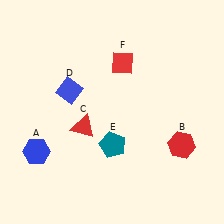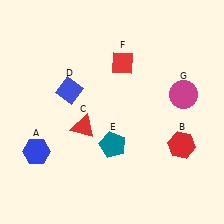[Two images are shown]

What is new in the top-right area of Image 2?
A magenta circle (G) was added in the top-right area of Image 2.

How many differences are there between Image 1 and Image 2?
There is 1 difference between the two images.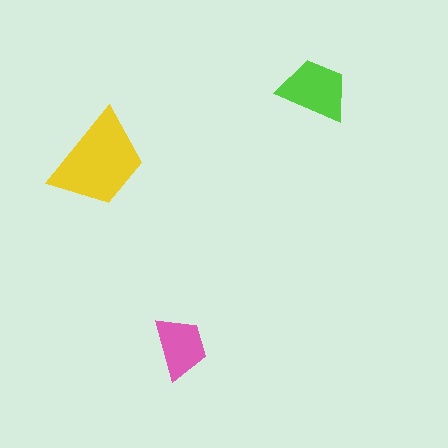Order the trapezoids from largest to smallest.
the yellow one, the lime one, the pink one.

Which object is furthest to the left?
The yellow trapezoid is leftmost.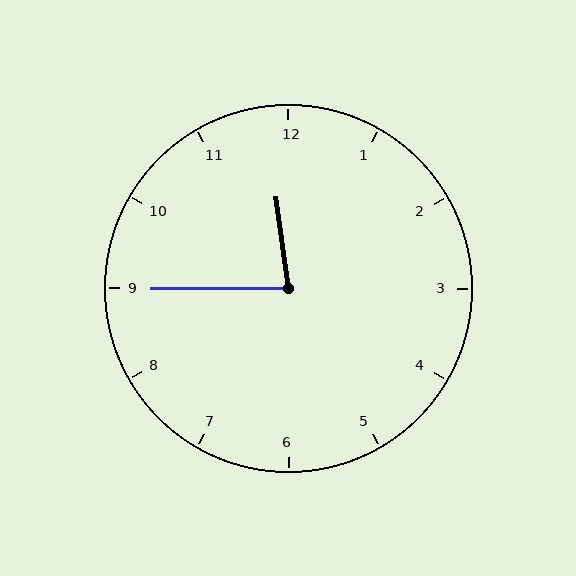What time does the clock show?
11:45.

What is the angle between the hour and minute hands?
Approximately 82 degrees.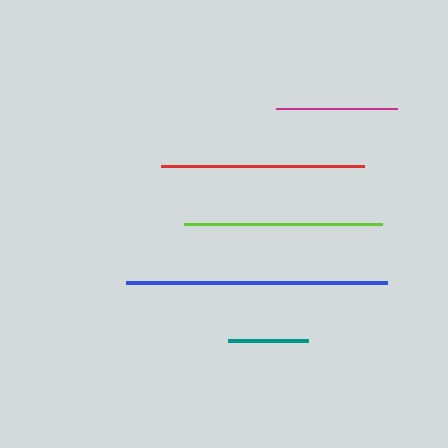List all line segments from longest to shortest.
From longest to shortest: blue, red, lime, magenta, teal.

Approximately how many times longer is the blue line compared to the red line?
The blue line is approximately 1.3 times the length of the red line.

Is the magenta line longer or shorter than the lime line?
The lime line is longer than the magenta line.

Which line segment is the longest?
The blue line is the longest at approximately 261 pixels.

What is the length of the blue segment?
The blue segment is approximately 261 pixels long.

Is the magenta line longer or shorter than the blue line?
The blue line is longer than the magenta line.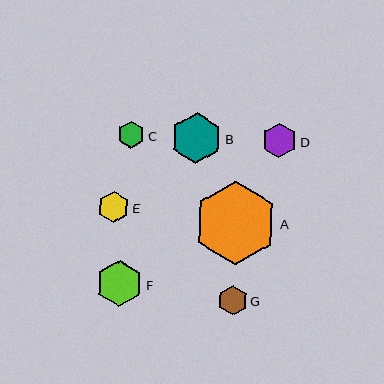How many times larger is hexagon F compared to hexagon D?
Hexagon F is approximately 1.3 times the size of hexagon D.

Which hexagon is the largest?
Hexagon A is the largest with a size of approximately 83 pixels.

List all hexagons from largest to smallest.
From largest to smallest: A, B, F, D, E, G, C.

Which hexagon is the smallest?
Hexagon C is the smallest with a size of approximately 27 pixels.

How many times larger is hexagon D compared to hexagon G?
Hexagon D is approximately 1.2 times the size of hexagon G.